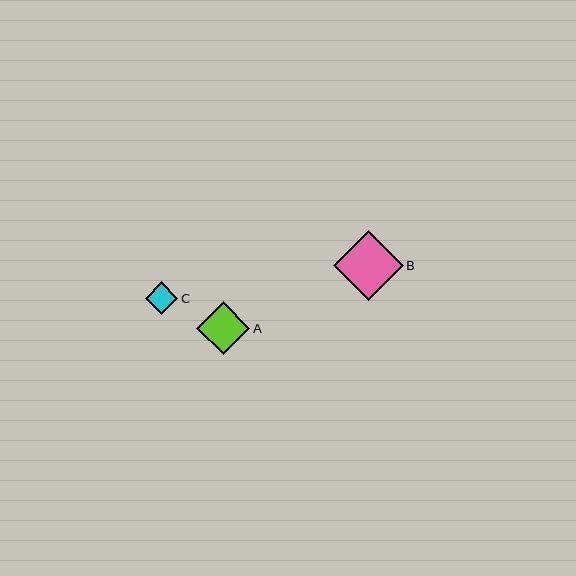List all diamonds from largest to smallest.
From largest to smallest: B, A, C.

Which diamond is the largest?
Diamond B is the largest with a size of approximately 70 pixels.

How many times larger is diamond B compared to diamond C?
Diamond B is approximately 2.1 times the size of diamond C.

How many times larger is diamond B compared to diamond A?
Diamond B is approximately 1.3 times the size of diamond A.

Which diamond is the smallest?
Diamond C is the smallest with a size of approximately 33 pixels.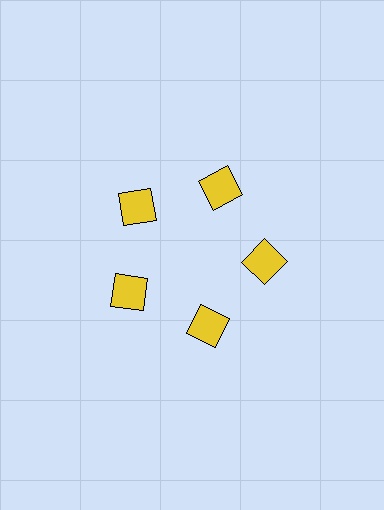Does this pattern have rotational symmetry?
Yes, this pattern has 5-fold rotational symmetry. It looks the same after rotating 72 degrees around the center.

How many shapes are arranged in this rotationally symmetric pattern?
There are 5 shapes, arranged in 5 groups of 1.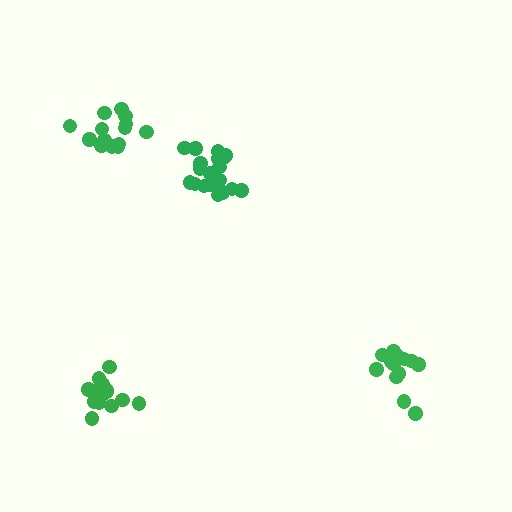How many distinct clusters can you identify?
There are 4 distinct clusters.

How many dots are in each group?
Group 1: 13 dots, Group 2: 19 dots, Group 3: 15 dots, Group 4: 14 dots (61 total).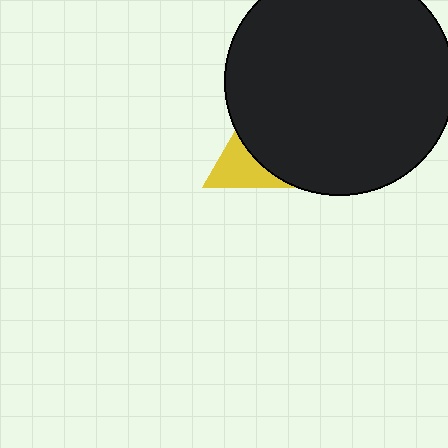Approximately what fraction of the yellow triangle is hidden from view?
Roughly 64% of the yellow triangle is hidden behind the black circle.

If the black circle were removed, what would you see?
You would see the complete yellow triangle.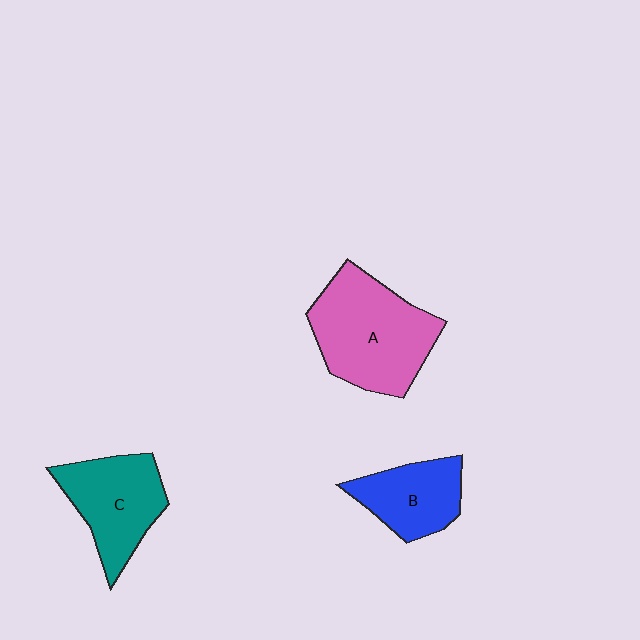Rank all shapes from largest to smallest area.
From largest to smallest: A (pink), C (teal), B (blue).